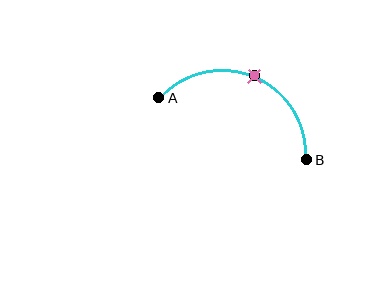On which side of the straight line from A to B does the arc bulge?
The arc bulges above the straight line connecting A and B.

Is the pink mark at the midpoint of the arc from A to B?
Yes. The pink mark lies on the arc at equal arc-length from both A and B — it is the arc midpoint.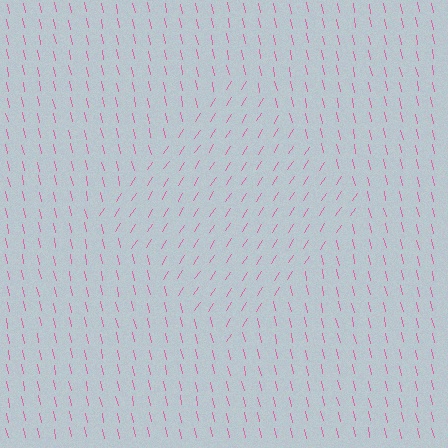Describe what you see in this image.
The image is filled with small pink line segments. A diamond region in the image has lines oriented differently from the surrounding lines, creating a visible texture boundary.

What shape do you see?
I see a diamond.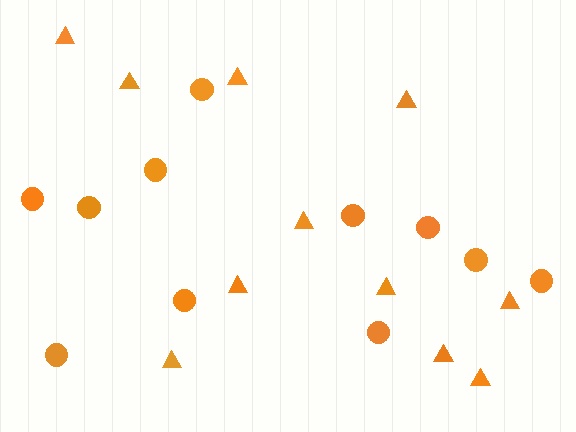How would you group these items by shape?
There are 2 groups: one group of triangles (11) and one group of circles (11).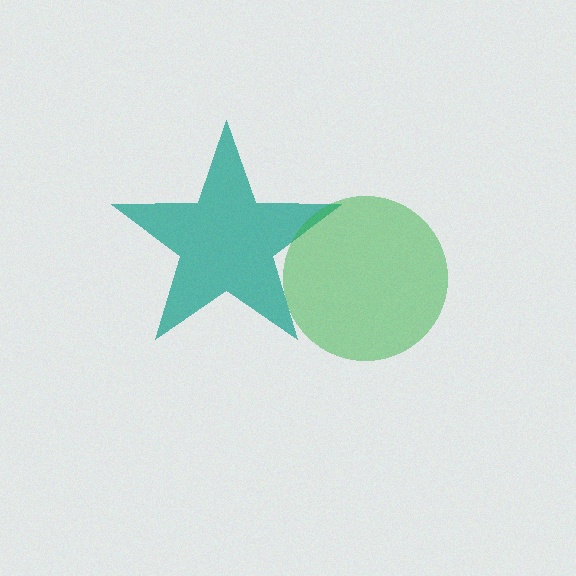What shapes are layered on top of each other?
The layered shapes are: a teal star, a green circle.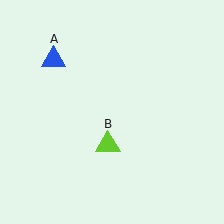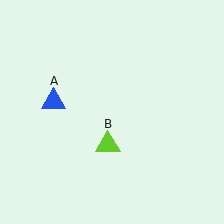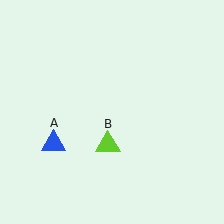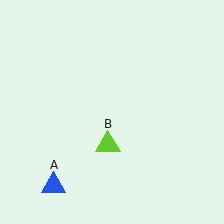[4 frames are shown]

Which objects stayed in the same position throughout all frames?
Lime triangle (object B) remained stationary.